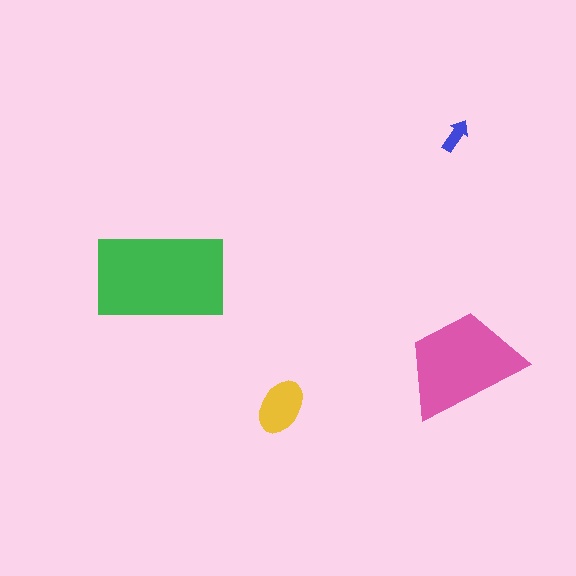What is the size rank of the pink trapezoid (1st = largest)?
2nd.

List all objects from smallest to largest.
The blue arrow, the yellow ellipse, the pink trapezoid, the green rectangle.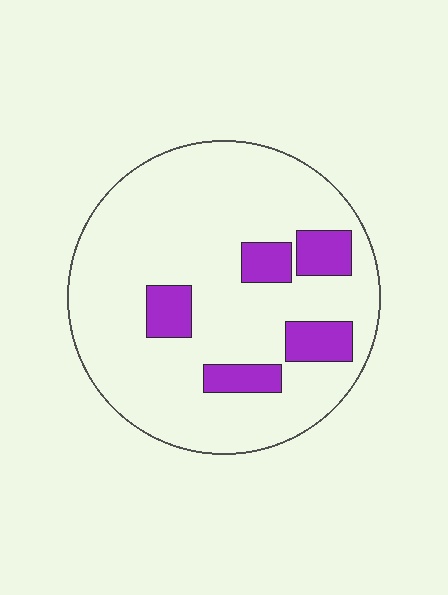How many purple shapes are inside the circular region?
5.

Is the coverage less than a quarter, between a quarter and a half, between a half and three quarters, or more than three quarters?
Less than a quarter.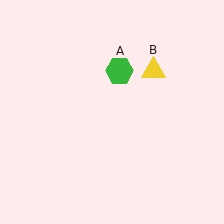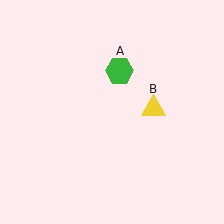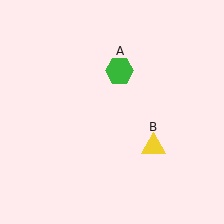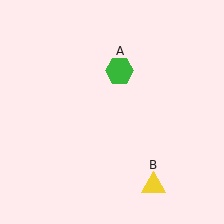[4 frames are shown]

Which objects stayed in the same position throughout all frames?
Green hexagon (object A) remained stationary.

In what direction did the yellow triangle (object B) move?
The yellow triangle (object B) moved down.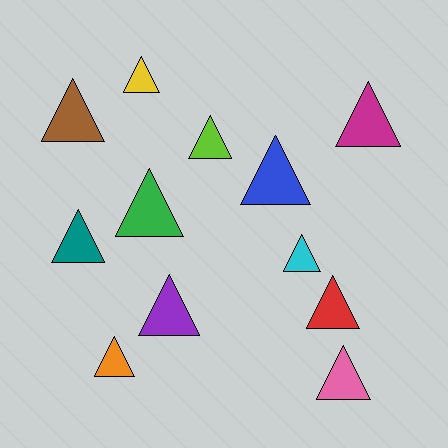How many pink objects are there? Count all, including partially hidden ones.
There is 1 pink object.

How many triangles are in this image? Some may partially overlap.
There are 12 triangles.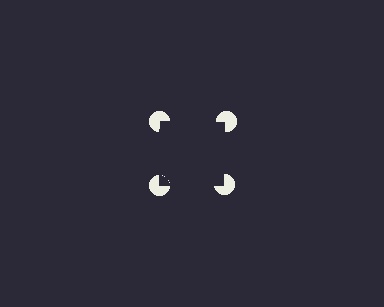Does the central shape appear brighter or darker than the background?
It typically appears slightly darker than the background, even though no actual brightness change is drawn.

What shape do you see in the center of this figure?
An illusory square — its edges are inferred from the aligned wedge cuts in the pac-man discs, not physically drawn.